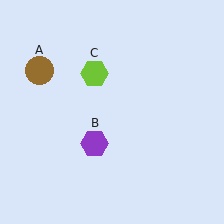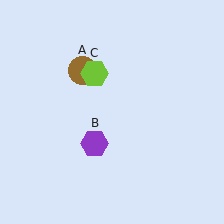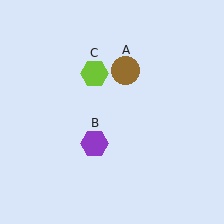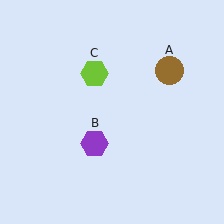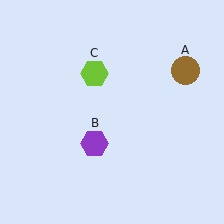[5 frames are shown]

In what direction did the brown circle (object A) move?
The brown circle (object A) moved right.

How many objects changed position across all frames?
1 object changed position: brown circle (object A).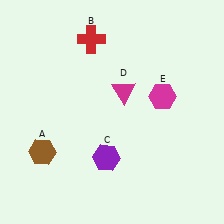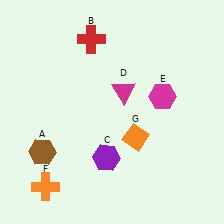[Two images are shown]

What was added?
An orange cross (F), an orange diamond (G) were added in Image 2.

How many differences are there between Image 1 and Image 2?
There are 2 differences between the two images.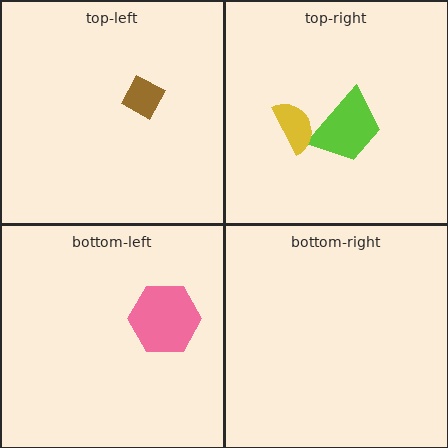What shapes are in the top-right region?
The lime trapezoid, the yellow semicircle.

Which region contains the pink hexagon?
The bottom-left region.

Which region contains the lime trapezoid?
The top-right region.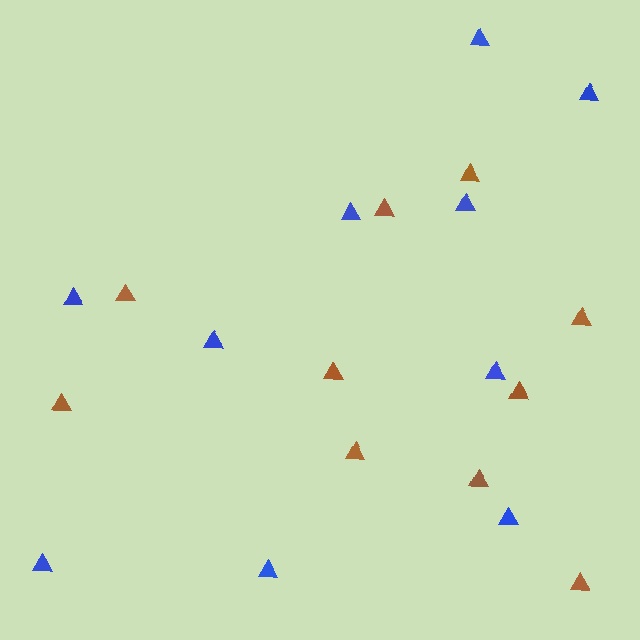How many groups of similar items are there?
There are 2 groups: one group of blue triangles (10) and one group of brown triangles (10).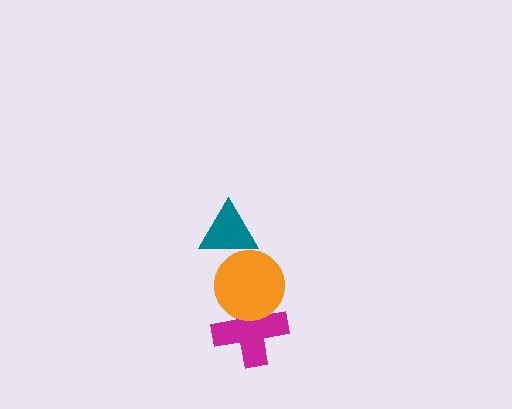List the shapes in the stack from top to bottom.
From top to bottom: the teal triangle, the orange circle, the magenta cross.